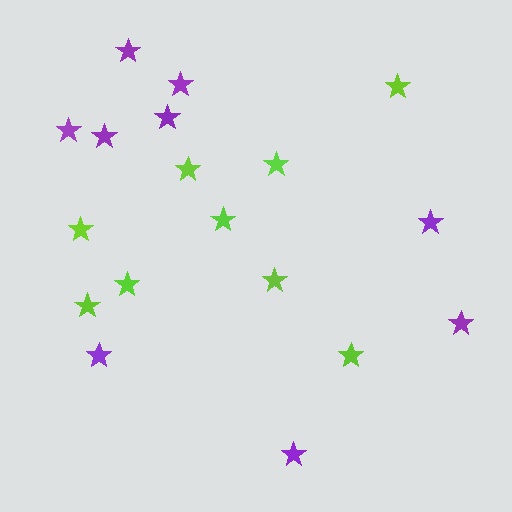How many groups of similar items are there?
There are 2 groups: one group of lime stars (9) and one group of purple stars (9).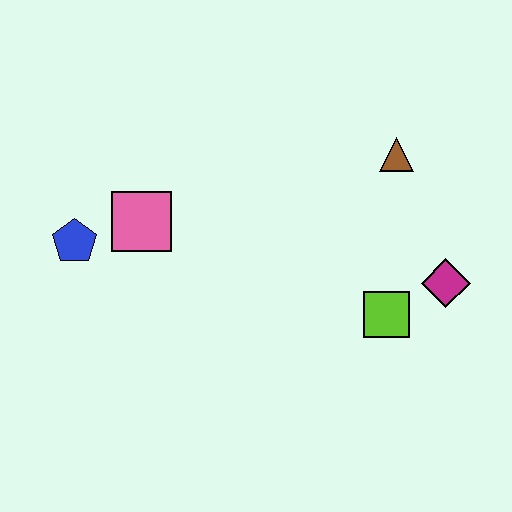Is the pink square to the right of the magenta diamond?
No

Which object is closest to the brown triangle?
The magenta diamond is closest to the brown triangle.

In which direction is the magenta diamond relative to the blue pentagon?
The magenta diamond is to the right of the blue pentagon.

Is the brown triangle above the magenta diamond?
Yes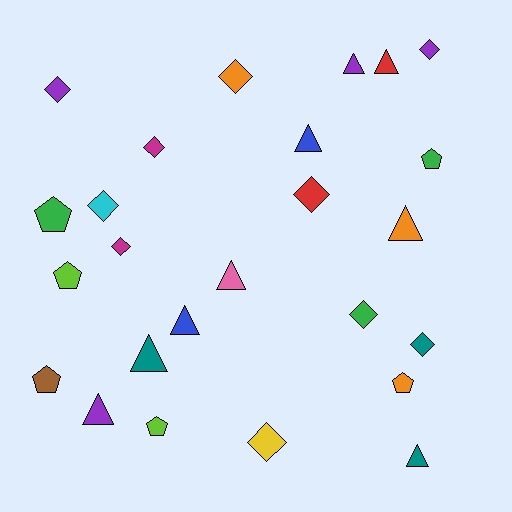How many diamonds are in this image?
There are 10 diamonds.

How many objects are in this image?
There are 25 objects.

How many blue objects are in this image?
There are 2 blue objects.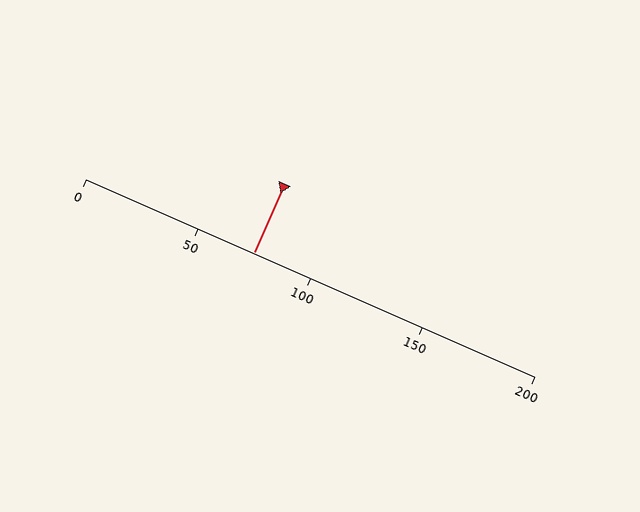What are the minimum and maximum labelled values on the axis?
The axis runs from 0 to 200.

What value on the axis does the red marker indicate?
The marker indicates approximately 75.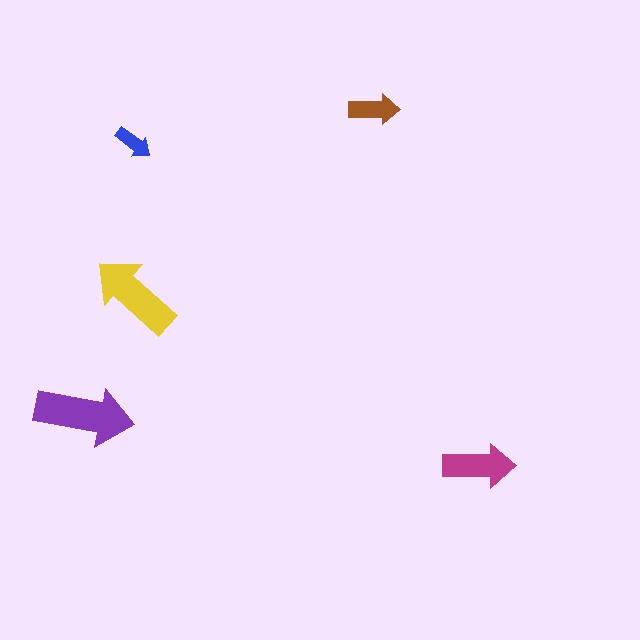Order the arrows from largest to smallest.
the purple one, the yellow one, the magenta one, the brown one, the blue one.